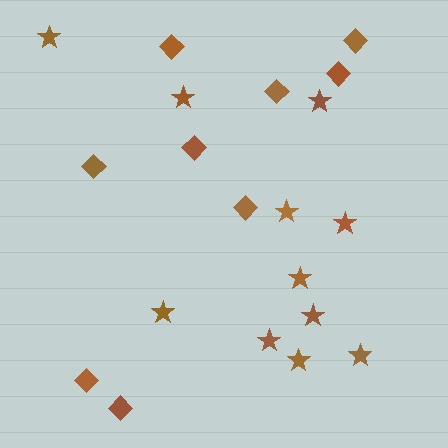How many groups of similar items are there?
There are 2 groups: one group of stars (11) and one group of diamonds (9).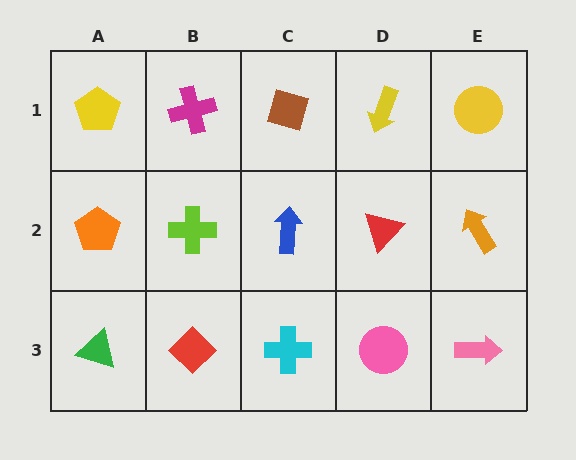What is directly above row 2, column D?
A yellow arrow.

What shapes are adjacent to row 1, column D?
A red triangle (row 2, column D), a brown diamond (row 1, column C), a yellow circle (row 1, column E).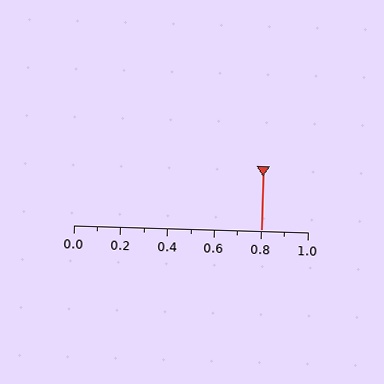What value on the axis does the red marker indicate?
The marker indicates approximately 0.8.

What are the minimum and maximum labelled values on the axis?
The axis runs from 0.0 to 1.0.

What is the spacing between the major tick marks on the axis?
The major ticks are spaced 0.2 apart.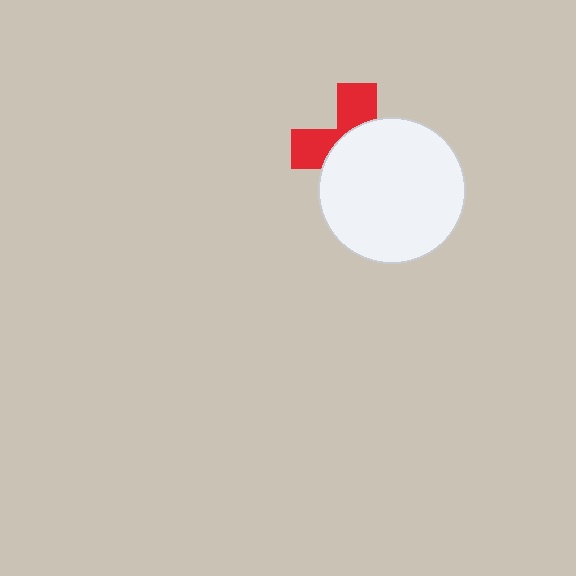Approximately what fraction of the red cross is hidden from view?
Roughly 63% of the red cross is hidden behind the white circle.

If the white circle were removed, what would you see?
You would see the complete red cross.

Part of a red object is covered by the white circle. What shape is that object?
It is a cross.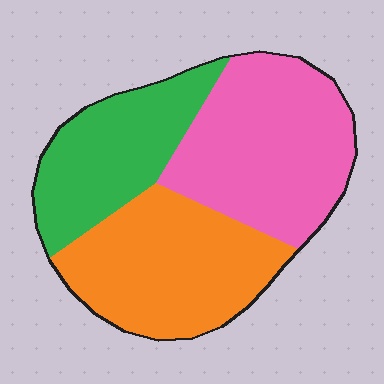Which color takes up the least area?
Green, at roughly 25%.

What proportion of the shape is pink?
Pink takes up about three eighths (3/8) of the shape.